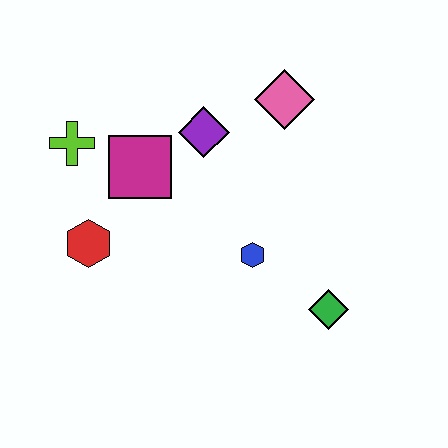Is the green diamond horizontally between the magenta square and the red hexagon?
No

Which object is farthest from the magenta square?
The green diamond is farthest from the magenta square.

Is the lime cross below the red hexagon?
No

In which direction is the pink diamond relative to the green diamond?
The pink diamond is above the green diamond.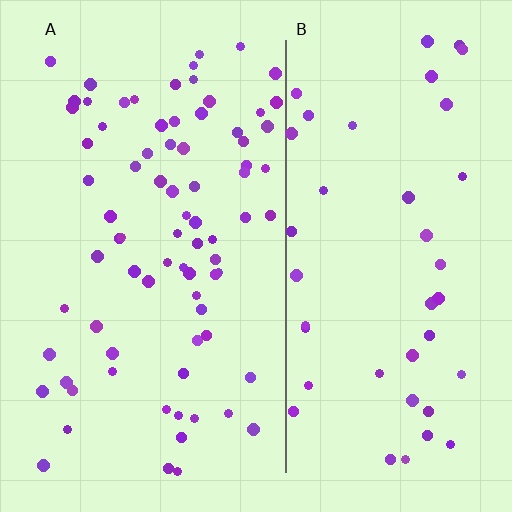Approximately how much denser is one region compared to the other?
Approximately 1.8× — region A over region B.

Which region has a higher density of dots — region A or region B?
A (the left).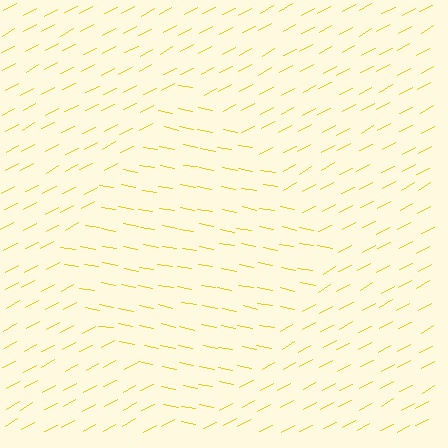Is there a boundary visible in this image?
Yes, there is a texture boundary formed by a change in line orientation.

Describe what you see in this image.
The image is filled with small yellow line segments. A diamond region in the image has lines oriented differently from the surrounding lines, creating a visible texture boundary.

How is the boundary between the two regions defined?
The boundary is defined purely by a change in line orientation (approximately 39 degrees difference). All lines are the same color and thickness.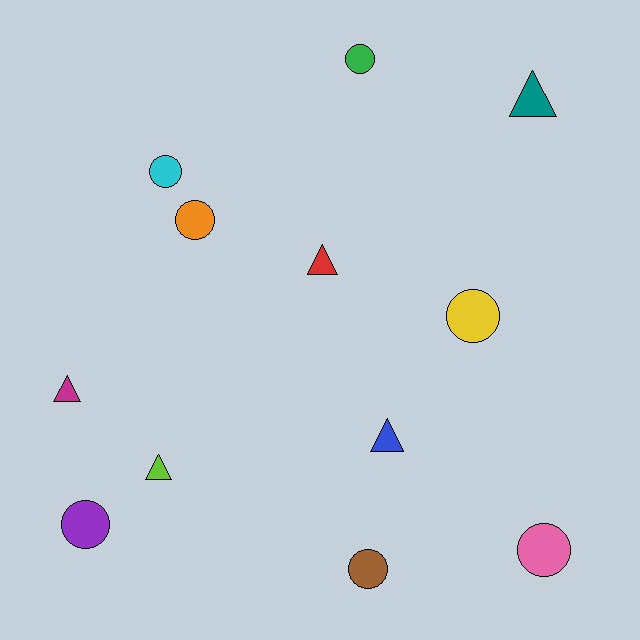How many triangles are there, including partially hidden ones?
There are 5 triangles.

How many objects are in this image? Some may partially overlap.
There are 12 objects.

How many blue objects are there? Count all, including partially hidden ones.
There is 1 blue object.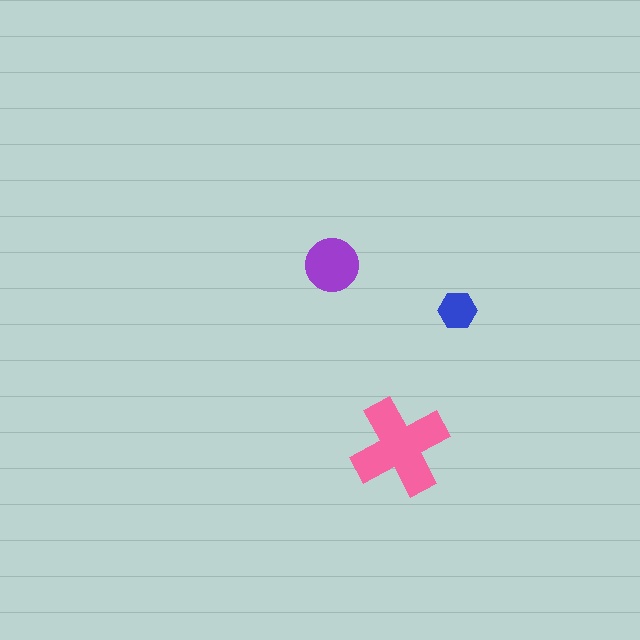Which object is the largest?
The pink cross.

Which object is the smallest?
The blue hexagon.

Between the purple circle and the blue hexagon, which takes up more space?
The purple circle.